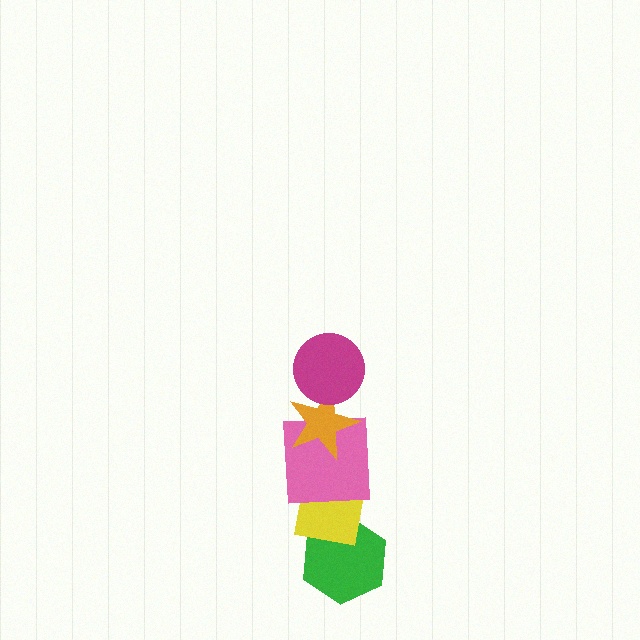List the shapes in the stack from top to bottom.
From top to bottom: the magenta circle, the orange star, the pink square, the yellow square, the green hexagon.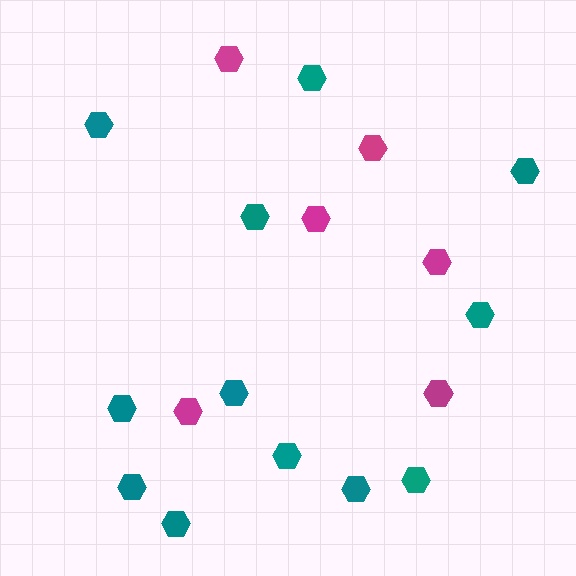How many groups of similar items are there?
There are 2 groups: one group of teal hexagons (12) and one group of magenta hexagons (6).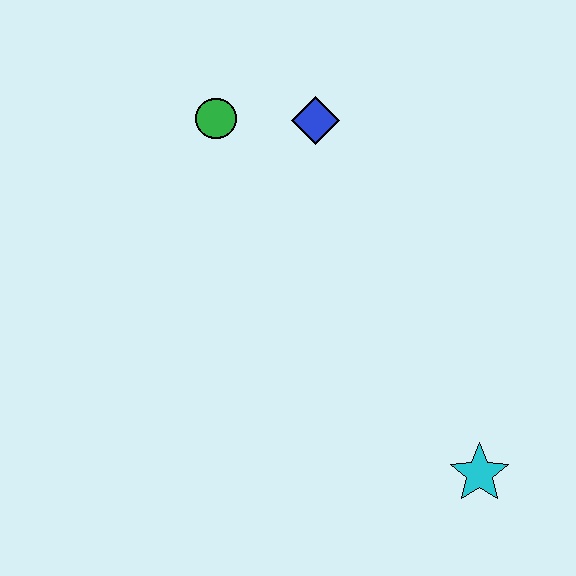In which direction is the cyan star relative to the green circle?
The cyan star is below the green circle.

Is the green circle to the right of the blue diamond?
No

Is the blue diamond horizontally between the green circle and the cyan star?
Yes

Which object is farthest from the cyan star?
The green circle is farthest from the cyan star.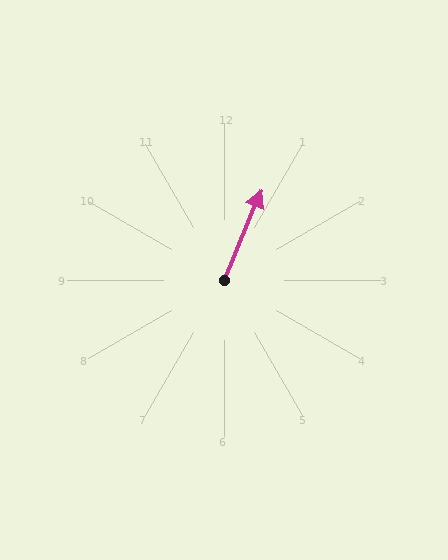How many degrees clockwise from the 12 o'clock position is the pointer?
Approximately 22 degrees.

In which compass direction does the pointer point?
North.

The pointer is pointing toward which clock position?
Roughly 1 o'clock.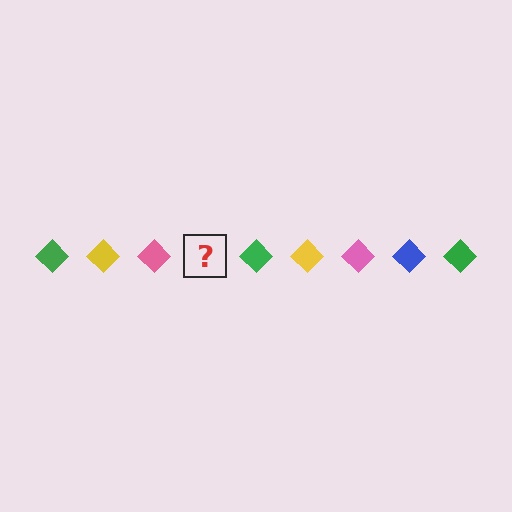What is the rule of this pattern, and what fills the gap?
The rule is that the pattern cycles through green, yellow, pink, blue diamonds. The gap should be filled with a blue diamond.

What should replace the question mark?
The question mark should be replaced with a blue diamond.